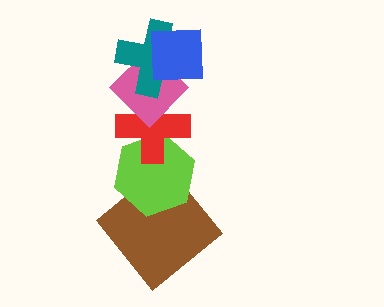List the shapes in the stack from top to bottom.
From top to bottom: the blue square, the teal cross, the pink diamond, the red cross, the lime hexagon, the brown diamond.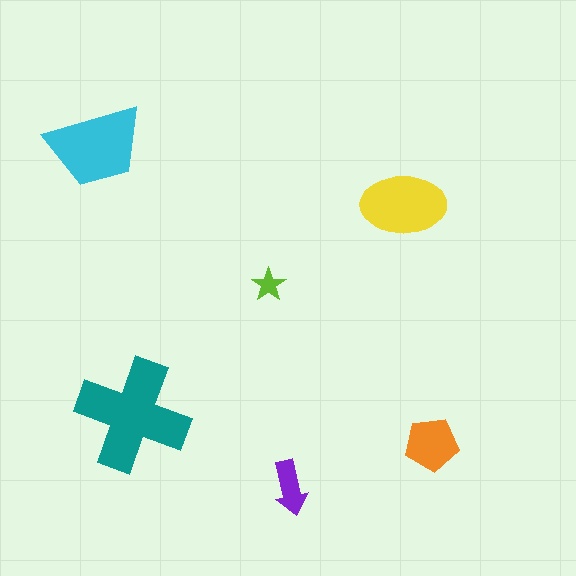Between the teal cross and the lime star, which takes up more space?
The teal cross.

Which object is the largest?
The teal cross.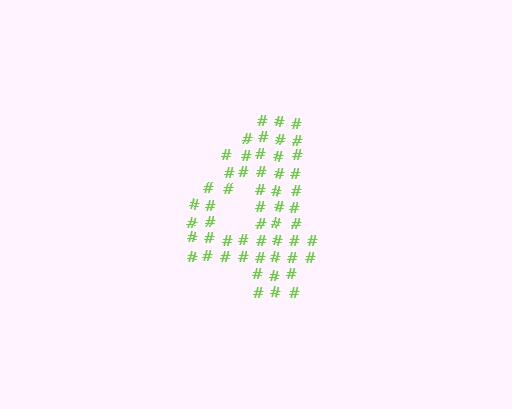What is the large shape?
The large shape is the digit 4.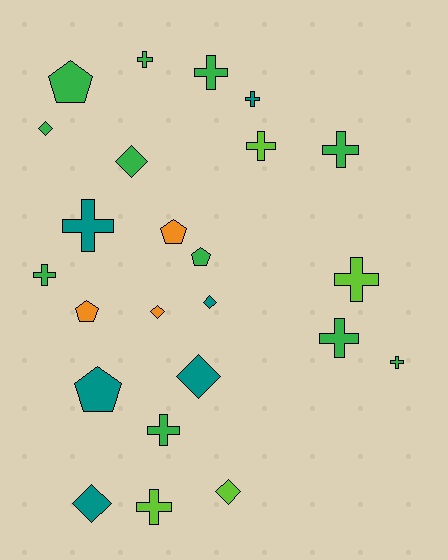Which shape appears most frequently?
Cross, with 12 objects.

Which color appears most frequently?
Green, with 11 objects.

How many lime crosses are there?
There are 3 lime crosses.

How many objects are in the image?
There are 24 objects.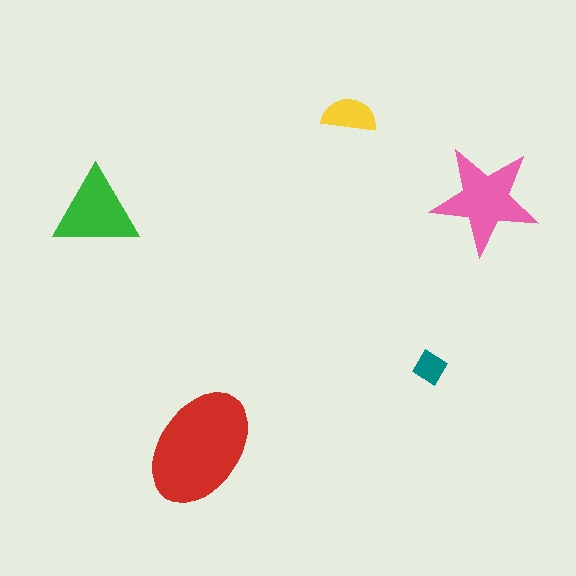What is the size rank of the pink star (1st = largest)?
2nd.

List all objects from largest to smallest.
The red ellipse, the pink star, the green triangle, the yellow semicircle, the teal diamond.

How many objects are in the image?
There are 5 objects in the image.